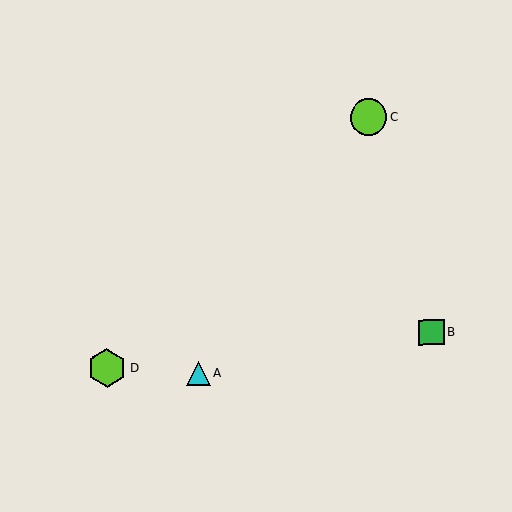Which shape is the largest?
The lime hexagon (labeled D) is the largest.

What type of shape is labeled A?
Shape A is a cyan triangle.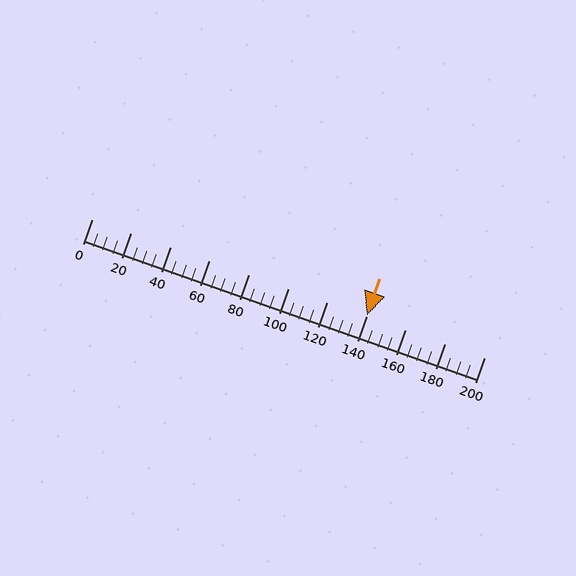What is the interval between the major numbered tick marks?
The major tick marks are spaced 20 units apart.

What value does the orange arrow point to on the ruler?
The orange arrow points to approximately 140.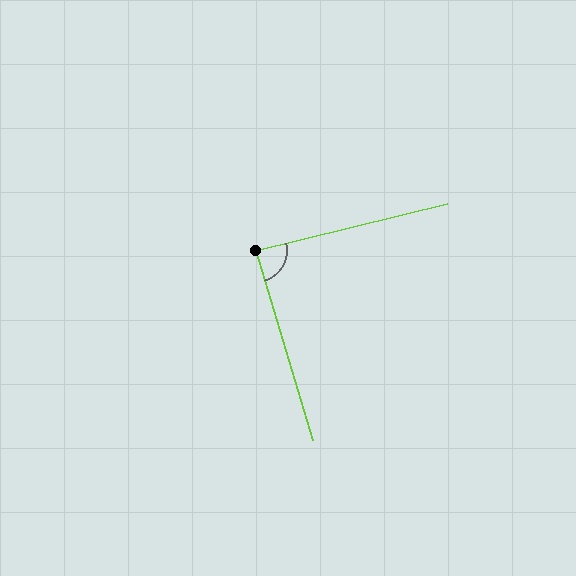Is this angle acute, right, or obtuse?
It is approximately a right angle.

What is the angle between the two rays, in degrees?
Approximately 87 degrees.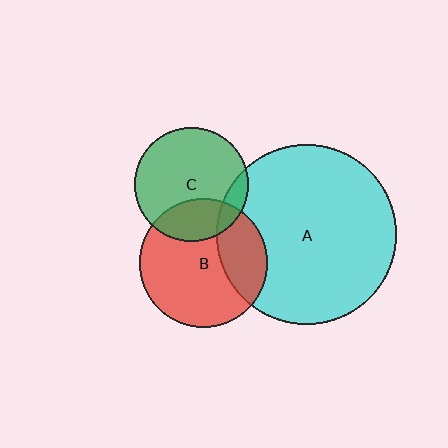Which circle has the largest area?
Circle A (cyan).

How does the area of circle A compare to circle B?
Approximately 2.0 times.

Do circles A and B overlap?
Yes.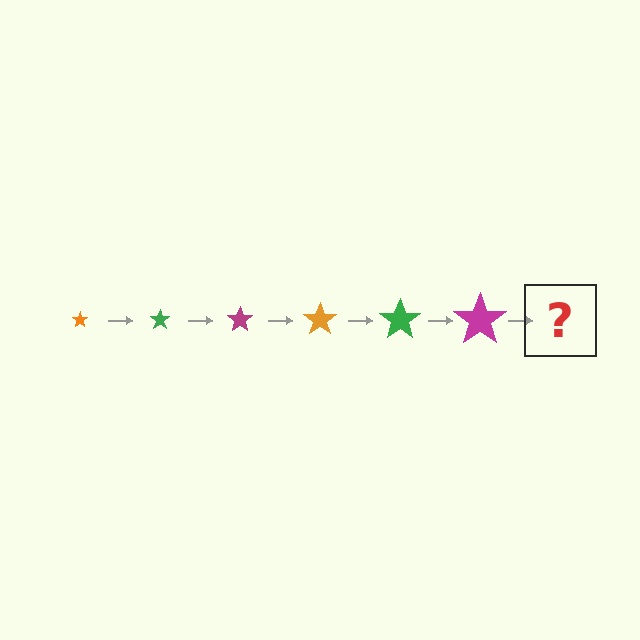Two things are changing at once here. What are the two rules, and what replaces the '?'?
The two rules are that the star grows larger each step and the color cycles through orange, green, and magenta. The '?' should be an orange star, larger than the previous one.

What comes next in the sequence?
The next element should be an orange star, larger than the previous one.